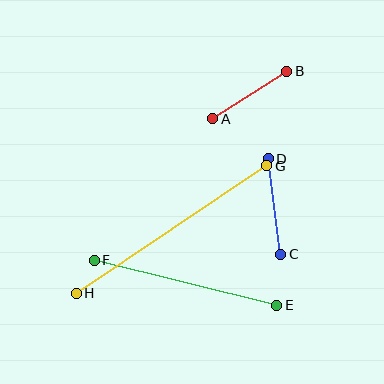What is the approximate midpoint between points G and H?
The midpoint is at approximately (171, 230) pixels.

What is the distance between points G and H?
The distance is approximately 229 pixels.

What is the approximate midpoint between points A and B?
The midpoint is at approximately (250, 95) pixels.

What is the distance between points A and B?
The distance is approximately 88 pixels.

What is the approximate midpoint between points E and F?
The midpoint is at approximately (185, 283) pixels.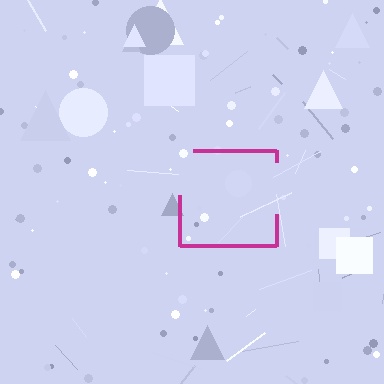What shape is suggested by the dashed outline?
The dashed outline suggests a square.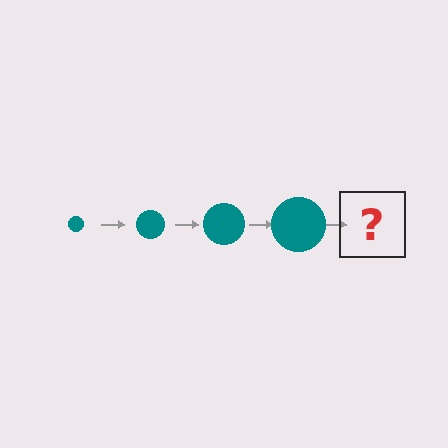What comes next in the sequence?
The next element should be a teal circle, larger than the previous one.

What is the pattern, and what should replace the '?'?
The pattern is that the circle gets progressively larger each step. The '?' should be a teal circle, larger than the previous one.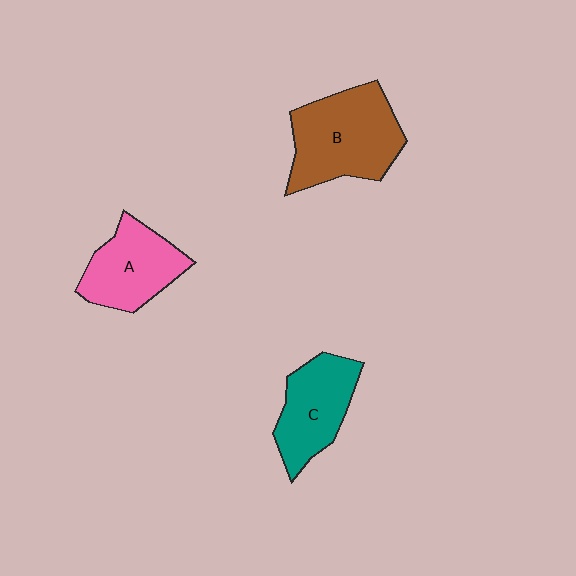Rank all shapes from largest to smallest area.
From largest to smallest: B (brown), A (pink), C (teal).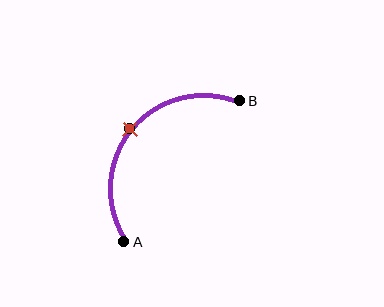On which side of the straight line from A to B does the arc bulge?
The arc bulges above and to the left of the straight line connecting A and B.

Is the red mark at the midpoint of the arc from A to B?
Yes. The red mark lies on the arc at equal arc-length from both A and B — it is the arc midpoint.